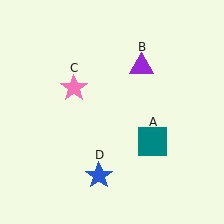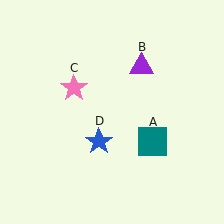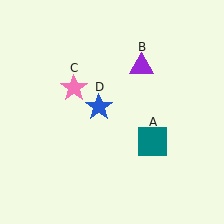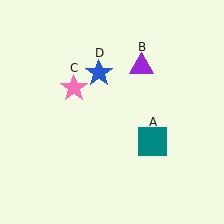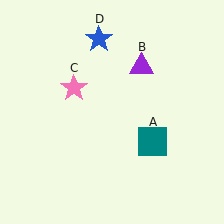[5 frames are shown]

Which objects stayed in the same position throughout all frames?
Teal square (object A) and purple triangle (object B) and pink star (object C) remained stationary.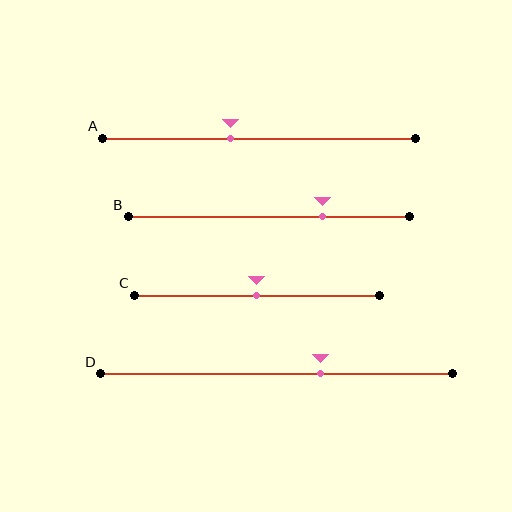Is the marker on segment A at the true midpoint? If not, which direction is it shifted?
No, the marker on segment A is shifted to the left by about 9% of the segment length.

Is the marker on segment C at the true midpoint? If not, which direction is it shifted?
Yes, the marker on segment C is at the true midpoint.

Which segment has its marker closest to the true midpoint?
Segment C has its marker closest to the true midpoint.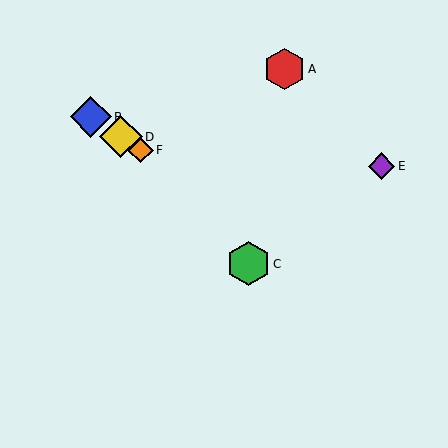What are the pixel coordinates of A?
Object A is at (285, 69).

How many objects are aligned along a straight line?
3 objects (B, D, F) are aligned along a straight line.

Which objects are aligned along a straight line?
Objects B, D, F are aligned along a straight line.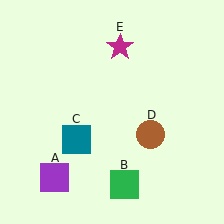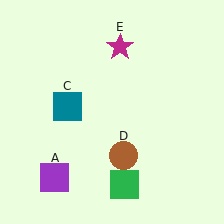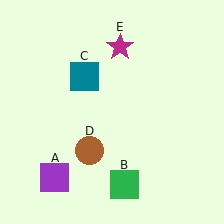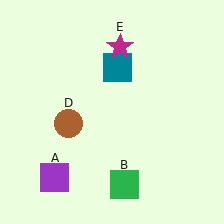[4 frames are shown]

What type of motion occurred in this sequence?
The teal square (object C), brown circle (object D) rotated clockwise around the center of the scene.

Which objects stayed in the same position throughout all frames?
Purple square (object A) and green square (object B) and magenta star (object E) remained stationary.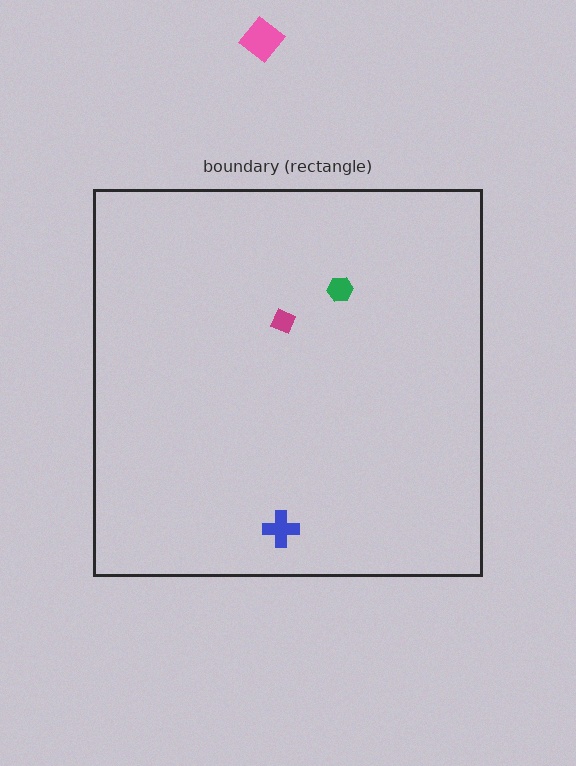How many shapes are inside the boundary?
3 inside, 1 outside.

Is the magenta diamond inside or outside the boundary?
Inside.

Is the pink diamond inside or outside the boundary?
Outside.